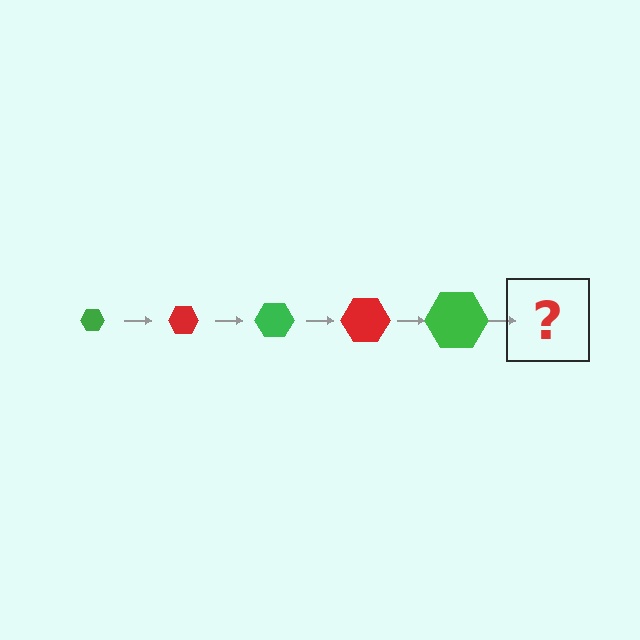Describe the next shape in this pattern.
It should be a red hexagon, larger than the previous one.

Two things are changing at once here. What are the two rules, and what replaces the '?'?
The two rules are that the hexagon grows larger each step and the color cycles through green and red. The '?' should be a red hexagon, larger than the previous one.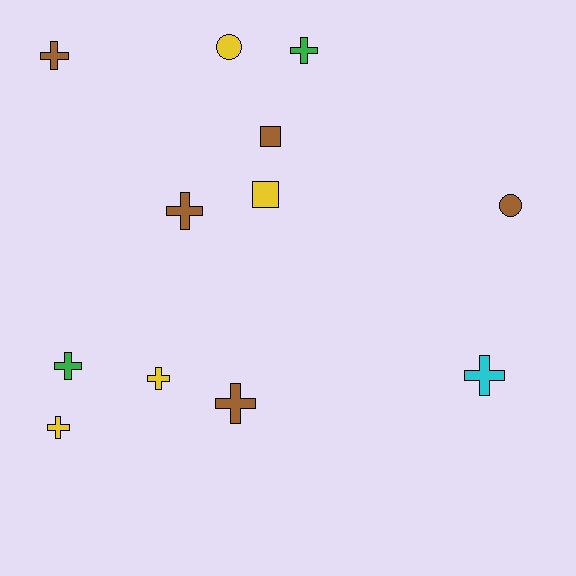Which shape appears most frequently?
Cross, with 8 objects.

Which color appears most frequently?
Brown, with 5 objects.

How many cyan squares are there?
There are no cyan squares.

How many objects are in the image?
There are 12 objects.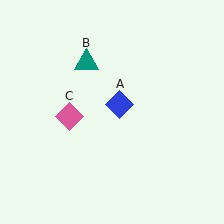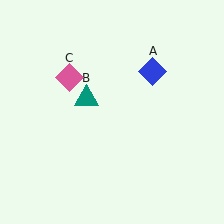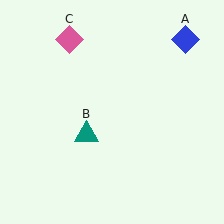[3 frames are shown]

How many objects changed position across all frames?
3 objects changed position: blue diamond (object A), teal triangle (object B), pink diamond (object C).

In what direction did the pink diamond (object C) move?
The pink diamond (object C) moved up.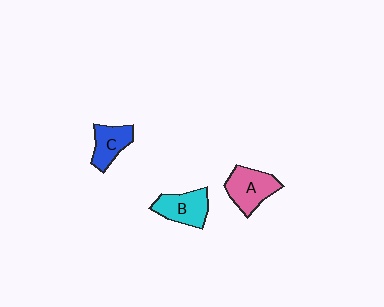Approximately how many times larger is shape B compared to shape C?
Approximately 1.2 times.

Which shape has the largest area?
Shape A (pink).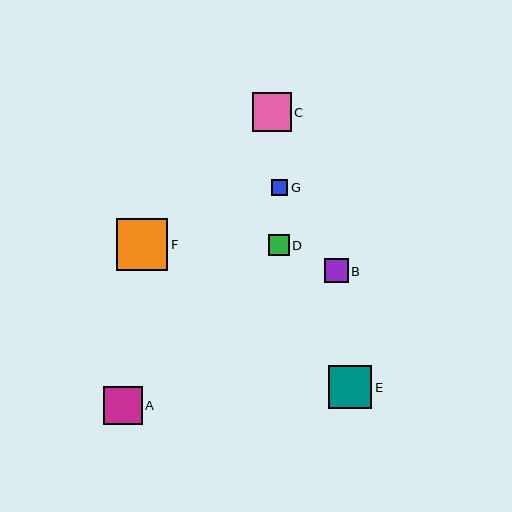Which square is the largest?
Square F is the largest with a size of approximately 52 pixels.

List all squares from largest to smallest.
From largest to smallest: F, E, C, A, B, D, G.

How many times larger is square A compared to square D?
Square A is approximately 1.8 times the size of square D.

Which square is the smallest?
Square G is the smallest with a size of approximately 17 pixels.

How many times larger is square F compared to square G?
Square F is approximately 3.1 times the size of square G.